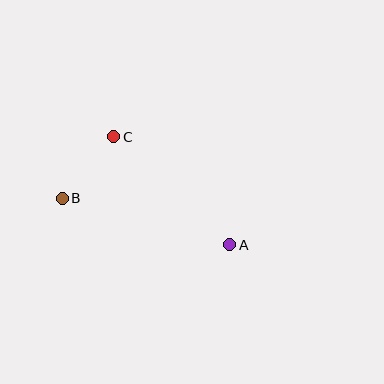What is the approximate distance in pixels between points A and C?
The distance between A and C is approximately 158 pixels.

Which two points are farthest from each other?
Points A and B are farthest from each other.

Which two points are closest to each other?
Points B and C are closest to each other.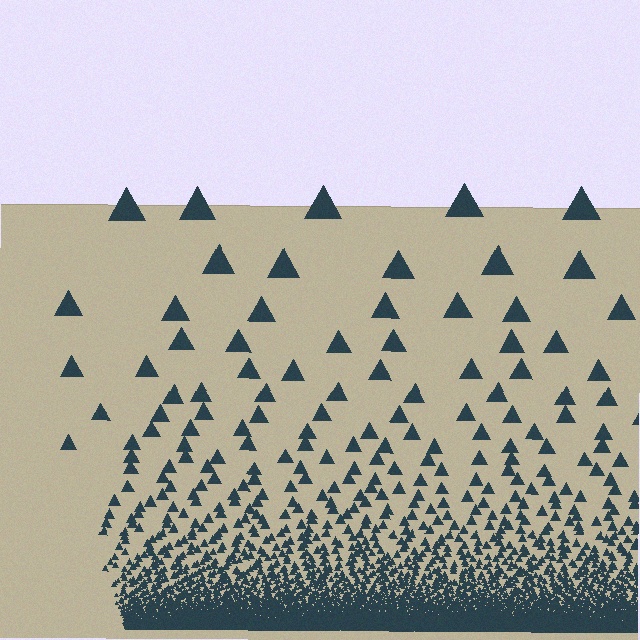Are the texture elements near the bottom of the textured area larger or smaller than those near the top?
Smaller. The gradient is inverted — elements near the bottom are smaller and denser.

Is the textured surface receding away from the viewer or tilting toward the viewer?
The surface appears to tilt toward the viewer. Texture elements get larger and sparser toward the top.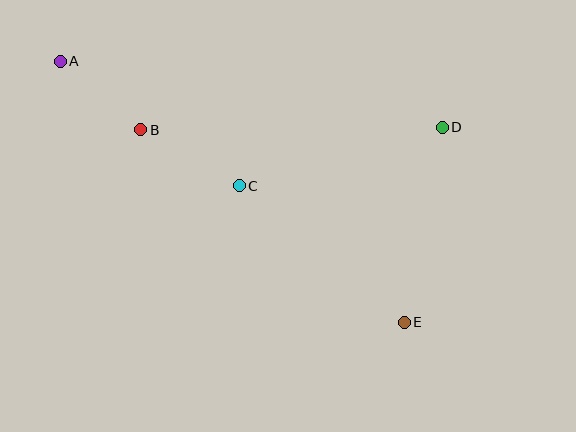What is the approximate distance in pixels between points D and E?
The distance between D and E is approximately 198 pixels.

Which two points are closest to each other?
Points A and B are closest to each other.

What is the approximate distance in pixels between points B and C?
The distance between B and C is approximately 114 pixels.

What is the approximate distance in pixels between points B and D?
The distance between B and D is approximately 302 pixels.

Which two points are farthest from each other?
Points A and E are farthest from each other.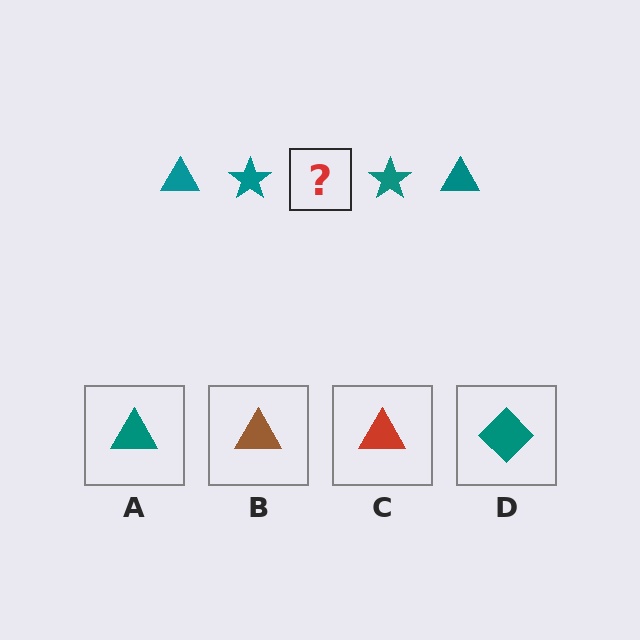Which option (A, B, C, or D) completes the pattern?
A.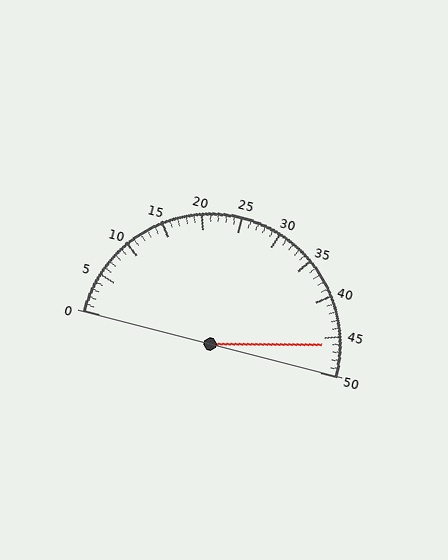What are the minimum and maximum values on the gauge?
The gauge ranges from 0 to 50.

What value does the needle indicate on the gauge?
The needle indicates approximately 46.